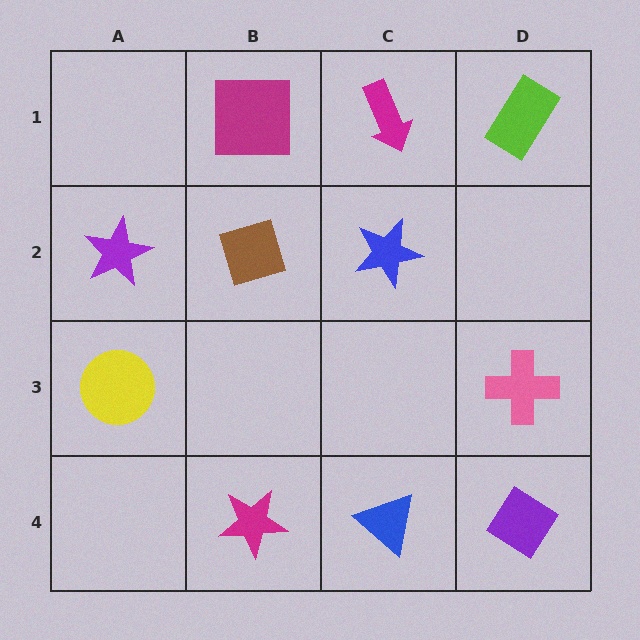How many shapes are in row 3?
2 shapes.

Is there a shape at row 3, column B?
No, that cell is empty.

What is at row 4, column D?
A purple diamond.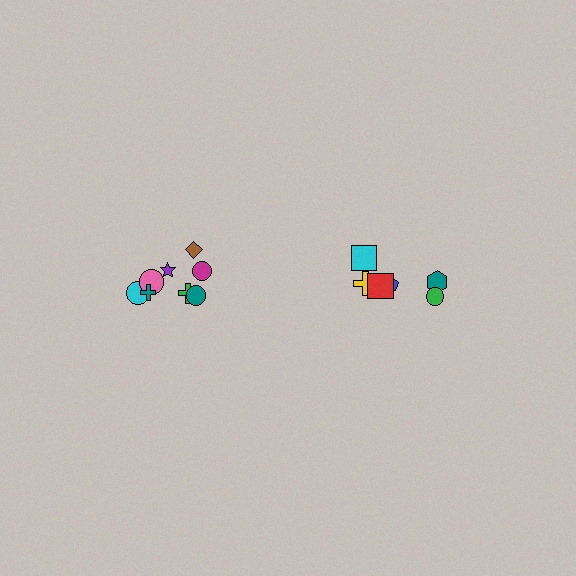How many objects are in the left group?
There are 8 objects.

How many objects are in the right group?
There are 6 objects.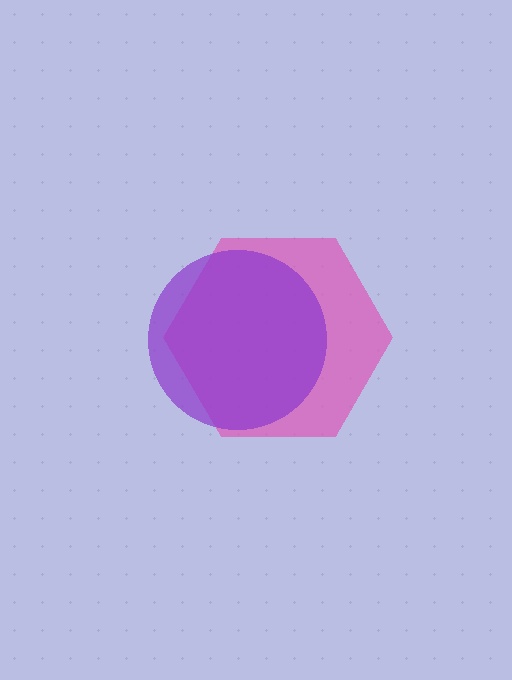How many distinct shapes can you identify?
There are 2 distinct shapes: a pink hexagon, a purple circle.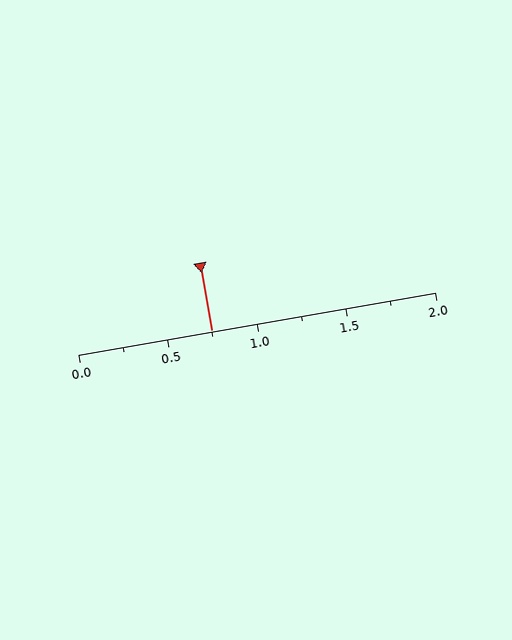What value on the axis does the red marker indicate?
The marker indicates approximately 0.75.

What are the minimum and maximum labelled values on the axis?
The axis runs from 0.0 to 2.0.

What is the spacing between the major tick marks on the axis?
The major ticks are spaced 0.5 apart.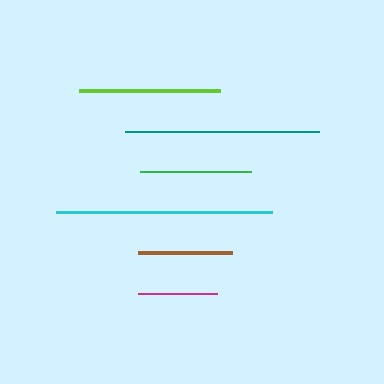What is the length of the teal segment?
The teal segment is approximately 194 pixels long.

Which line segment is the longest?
The cyan line is the longest at approximately 216 pixels.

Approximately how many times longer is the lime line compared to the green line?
The lime line is approximately 1.3 times the length of the green line.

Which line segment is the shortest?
The magenta line is the shortest at approximately 79 pixels.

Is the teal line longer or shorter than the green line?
The teal line is longer than the green line.